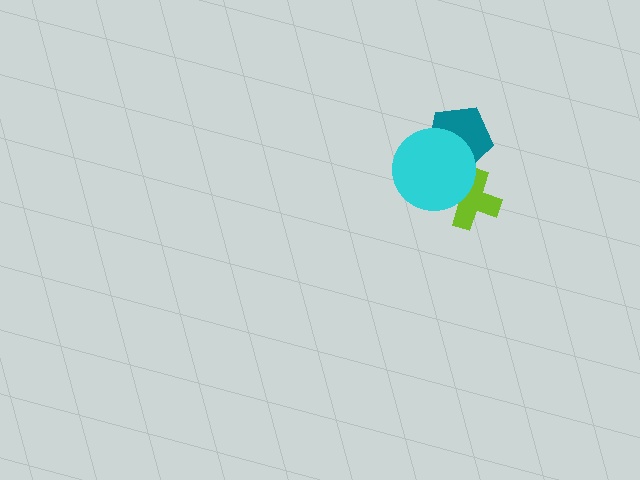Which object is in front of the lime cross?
The cyan circle is in front of the lime cross.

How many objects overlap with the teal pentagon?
1 object overlaps with the teal pentagon.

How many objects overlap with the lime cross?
1 object overlaps with the lime cross.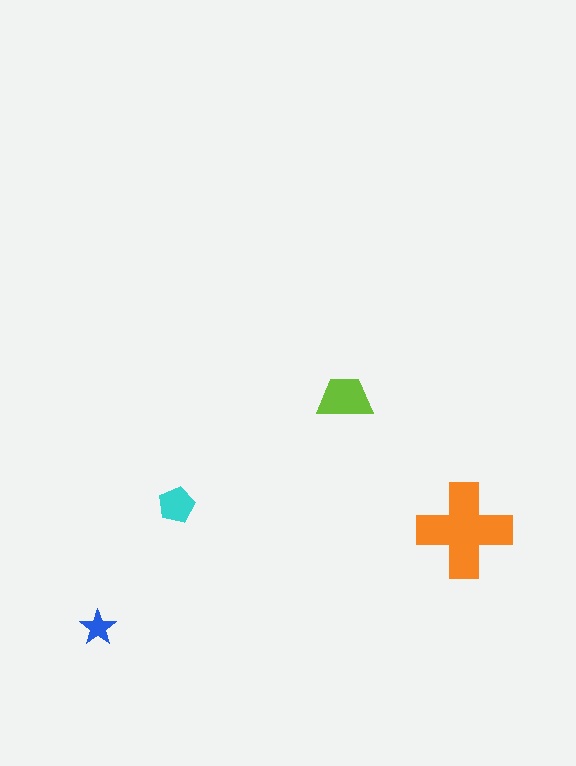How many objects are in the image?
There are 4 objects in the image.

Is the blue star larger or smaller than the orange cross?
Smaller.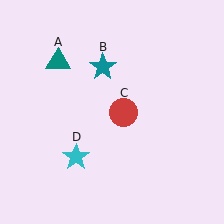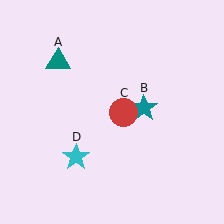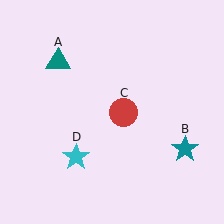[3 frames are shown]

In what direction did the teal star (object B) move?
The teal star (object B) moved down and to the right.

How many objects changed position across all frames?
1 object changed position: teal star (object B).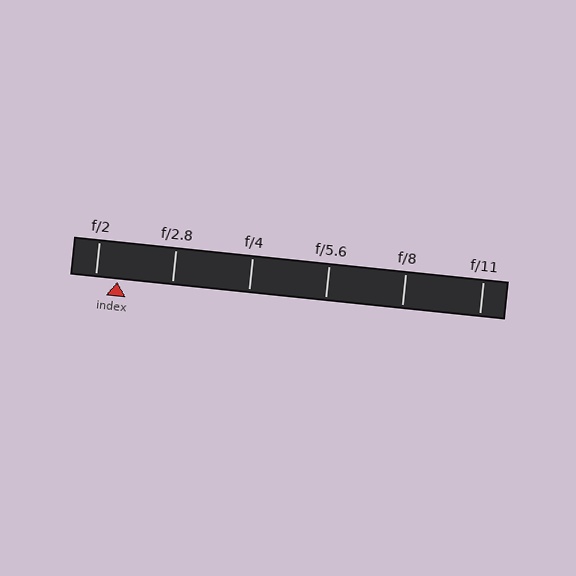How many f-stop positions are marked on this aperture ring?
There are 6 f-stop positions marked.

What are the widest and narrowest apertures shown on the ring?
The widest aperture shown is f/2 and the narrowest is f/11.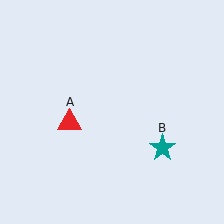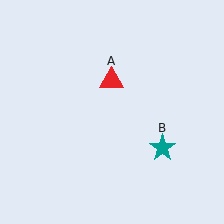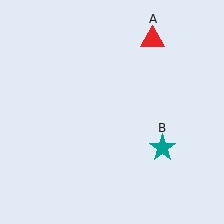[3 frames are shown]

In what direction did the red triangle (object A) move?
The red triangle (object A) moved up and to the right.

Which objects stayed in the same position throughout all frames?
Teal star (object B) remained stationary.